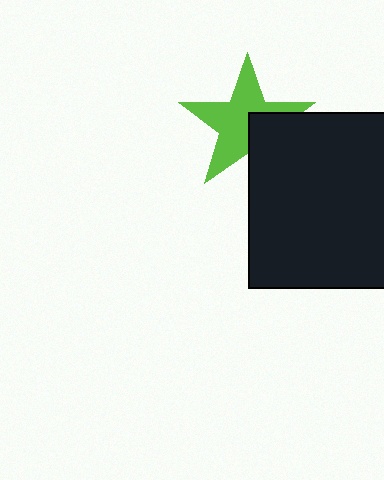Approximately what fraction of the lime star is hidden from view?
Roughly 33% of the lime star is hidden behind the black square.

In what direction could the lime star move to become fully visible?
The lime star could move toward the upper-left. That would shift it out from behind the black square entirely.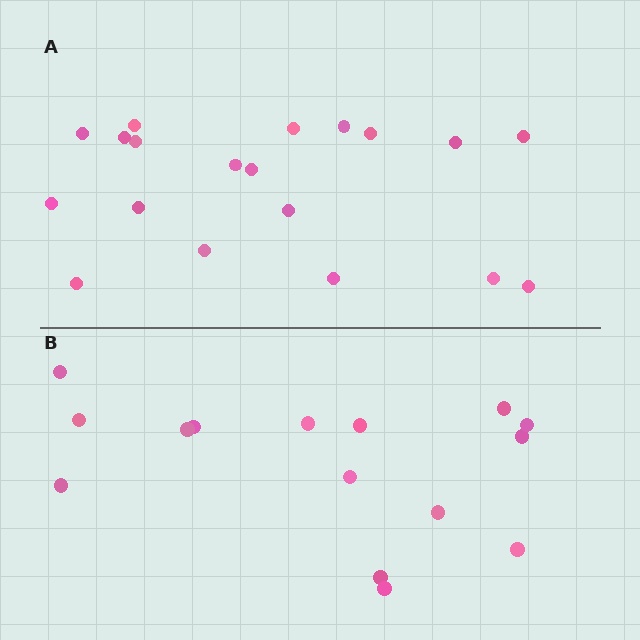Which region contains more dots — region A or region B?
Region A (the top region) has more dots.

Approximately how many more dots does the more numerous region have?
Region A has about 4 more dots than region B.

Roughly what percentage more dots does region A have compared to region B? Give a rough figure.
About 25% more.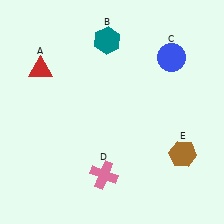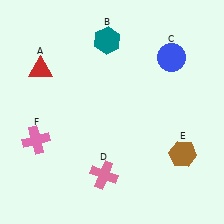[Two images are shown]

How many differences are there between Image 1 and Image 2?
There is 1 difference between the two images.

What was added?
A pink cross (F) was added in Image 2.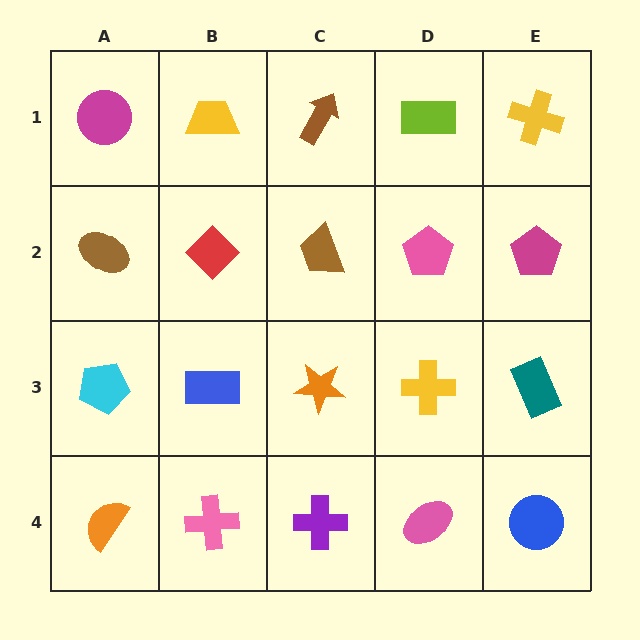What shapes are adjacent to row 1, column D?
A pink pentagon (row 2, column D), a brown arrow (row 1, column C), a yellow cross (row 1, column E).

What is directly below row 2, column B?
A blue rectangle.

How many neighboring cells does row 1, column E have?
2.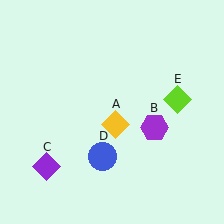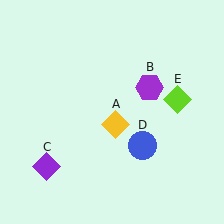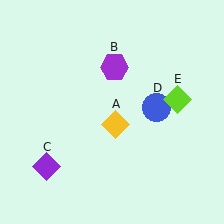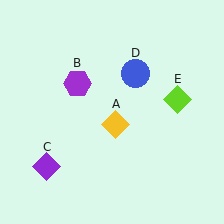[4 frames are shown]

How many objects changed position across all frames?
2 objects changed position: purple hexagon (object B), blue circle (object D).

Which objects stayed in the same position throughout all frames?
Yellow diamond (object A) and purple diamond (object C) and lime diamond (object E) remained stationary.